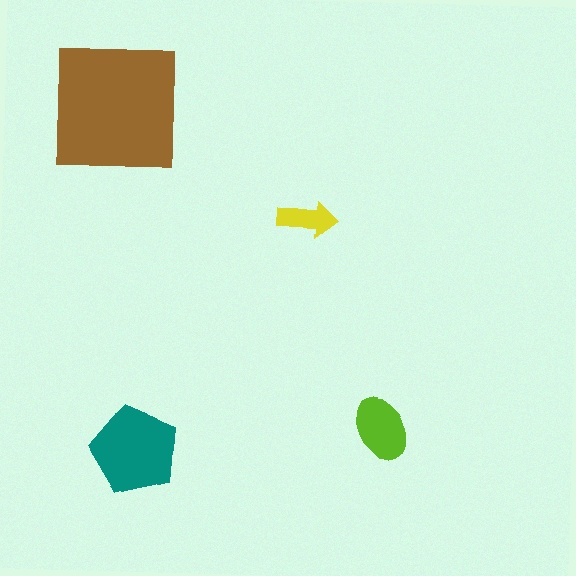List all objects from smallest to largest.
The yellow arrow, the lime ellipse, the teal pentagon, the brown square.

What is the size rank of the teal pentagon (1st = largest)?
2nd.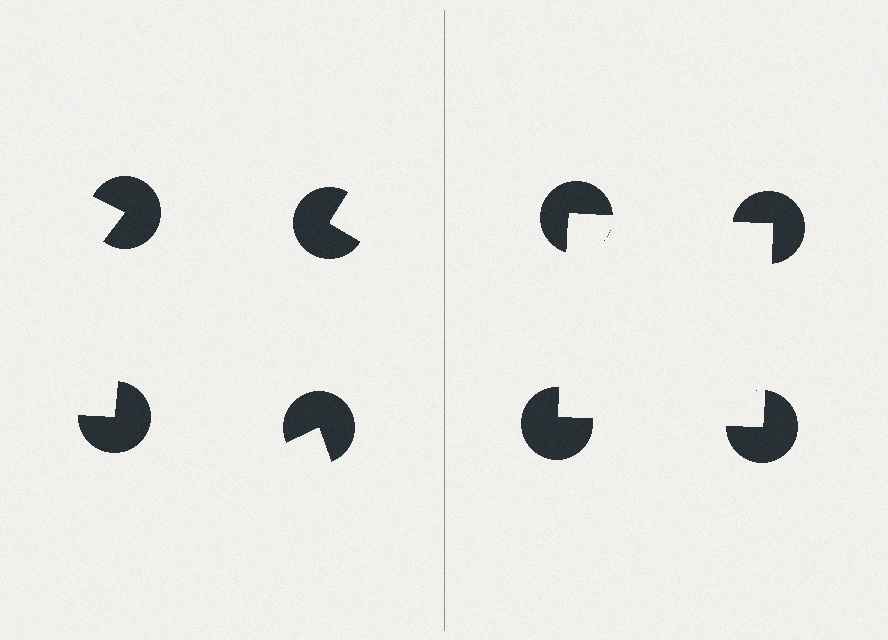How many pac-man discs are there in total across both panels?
8 — 4 on each side.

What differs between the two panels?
The pac-man discs are positioned identically on both sides; only the wedge orientations differ. On the right they align to a square; on the left they are misaligned.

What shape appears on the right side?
An illusory square.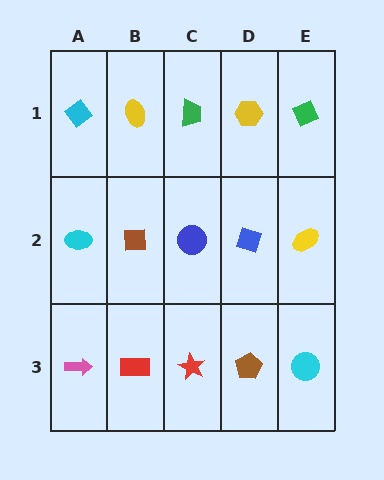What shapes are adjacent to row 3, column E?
A yellow ellipse (row 2, column E), a brown pentagon (row 3, column D).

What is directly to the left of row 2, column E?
A blue diamond.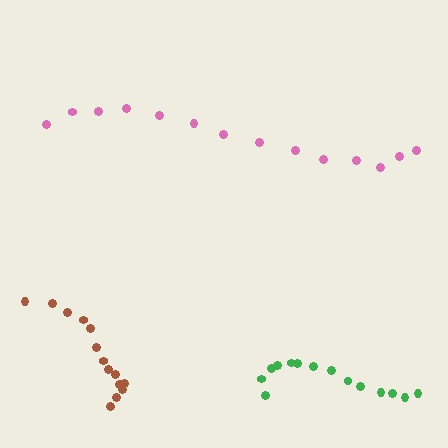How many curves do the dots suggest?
There are 3 distinct paths.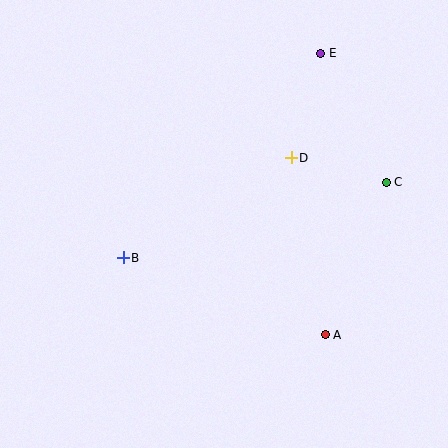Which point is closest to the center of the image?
Point D at (291, 158) is closest to the center.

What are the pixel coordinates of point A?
Point A is at (325, 335).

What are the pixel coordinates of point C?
Point C is at (386, 182).